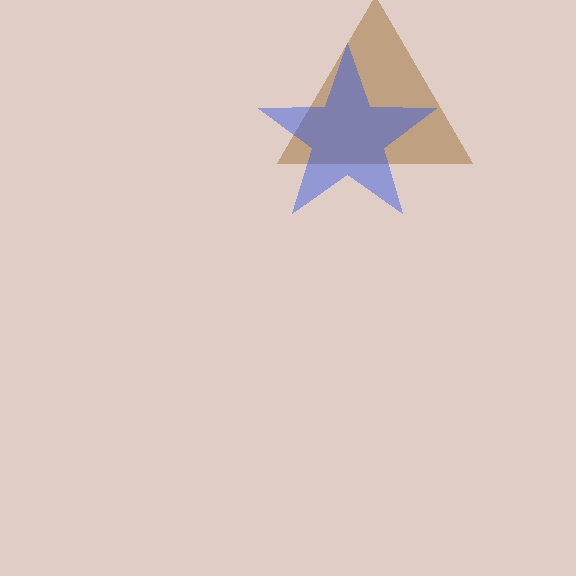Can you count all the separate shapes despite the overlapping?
Yes, there are 2 separate shapes.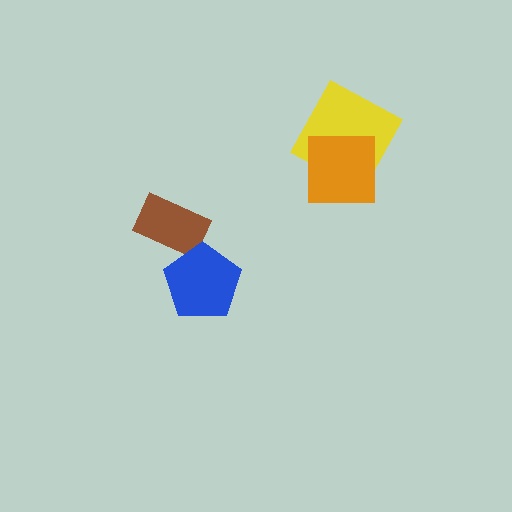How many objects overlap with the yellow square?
1 object overlaps with the yellow square.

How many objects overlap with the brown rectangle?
1 object overlaps with the brown rectangle.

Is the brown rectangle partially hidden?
Yes, it is partially covered by another shape.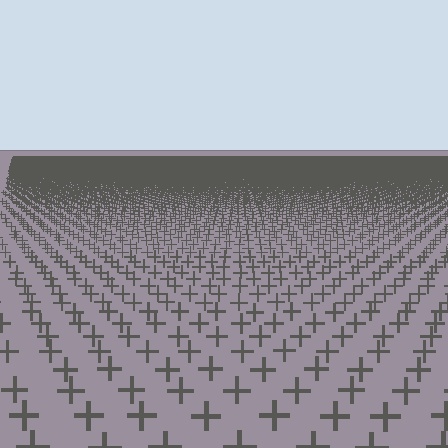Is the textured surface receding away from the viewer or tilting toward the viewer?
The surface is receding away from the viewer. Texture elements get smaller and denser toward the top.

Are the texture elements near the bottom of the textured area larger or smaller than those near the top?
Larger. Near the bottom, elements are closer to the viewer and appear at a bigger on-screen size.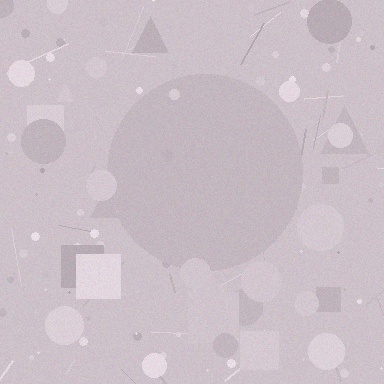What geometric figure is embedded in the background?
A circle is embedded in the background.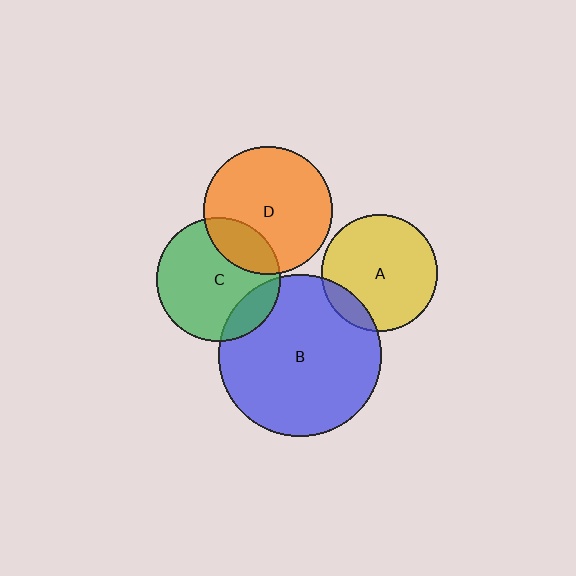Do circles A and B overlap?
Yes.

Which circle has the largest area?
Circle B (blue).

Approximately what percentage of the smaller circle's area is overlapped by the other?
Approximately 15%.